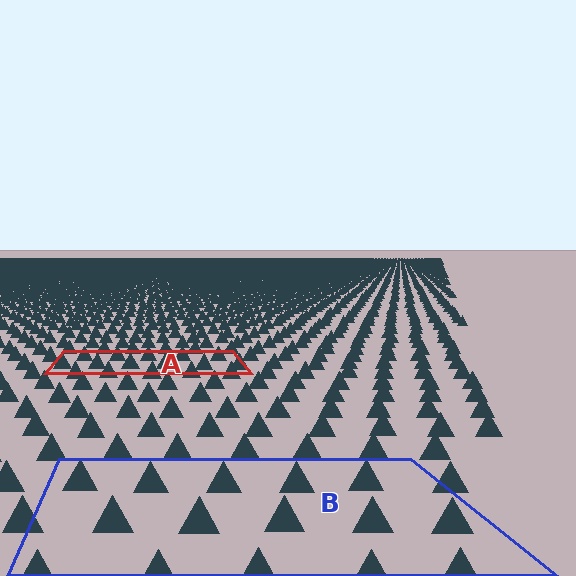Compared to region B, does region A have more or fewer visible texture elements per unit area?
Region A has more texture elements per unit area — they are packed more densely because it is farther away.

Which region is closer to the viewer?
Region B is closer. The texture elements there are larger and more spread out.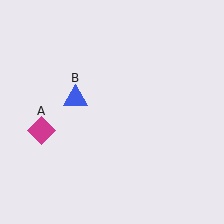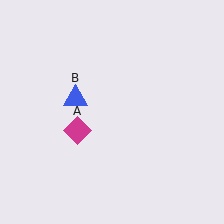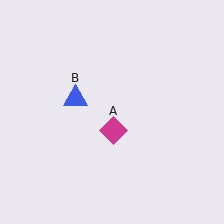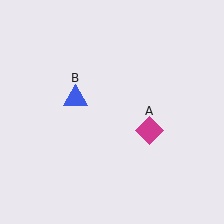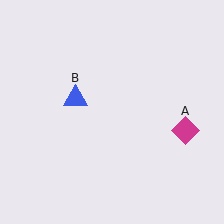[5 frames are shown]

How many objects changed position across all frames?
1 object changed position: magenta diamond (object A).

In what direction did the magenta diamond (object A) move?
The magenta diamond (object A) moved right.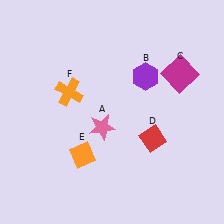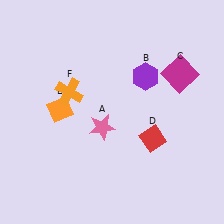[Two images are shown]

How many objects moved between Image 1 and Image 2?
1 object moved between the two images.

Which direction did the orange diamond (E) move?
The orange diamond (E) moved up.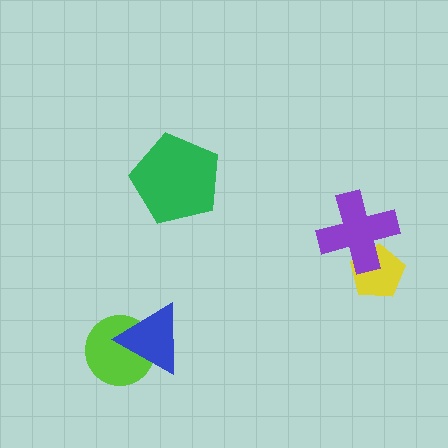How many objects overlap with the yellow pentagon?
1 object overlaps with the yellow pentagon.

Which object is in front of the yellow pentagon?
The purple cross is in front of the yellow pentagon.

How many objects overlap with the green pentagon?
0 objects overlap with the green pentagon.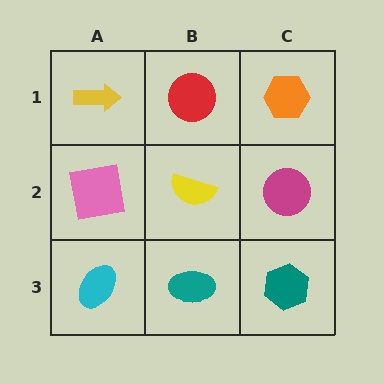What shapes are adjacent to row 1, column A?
A pink square (row 2, column A), a red circle (row 1, column B).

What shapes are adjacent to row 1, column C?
A magenta circle (row 2, column C), a red circle (row 1, column B).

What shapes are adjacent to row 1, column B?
A yellow semicircle (row 2, column B), a yellow arrow (row 1, column A), an orange hexagon (row 1, column C).